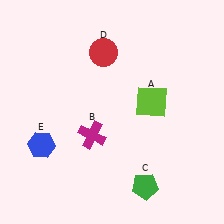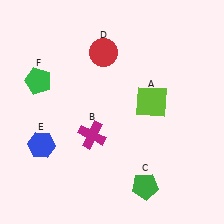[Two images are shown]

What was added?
A green pentagon (F) was added in Image 2.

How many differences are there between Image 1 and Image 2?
There is 1 difference between the two images.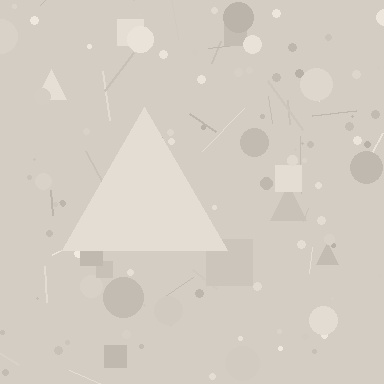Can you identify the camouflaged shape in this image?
The camouflaged shape is a triangle.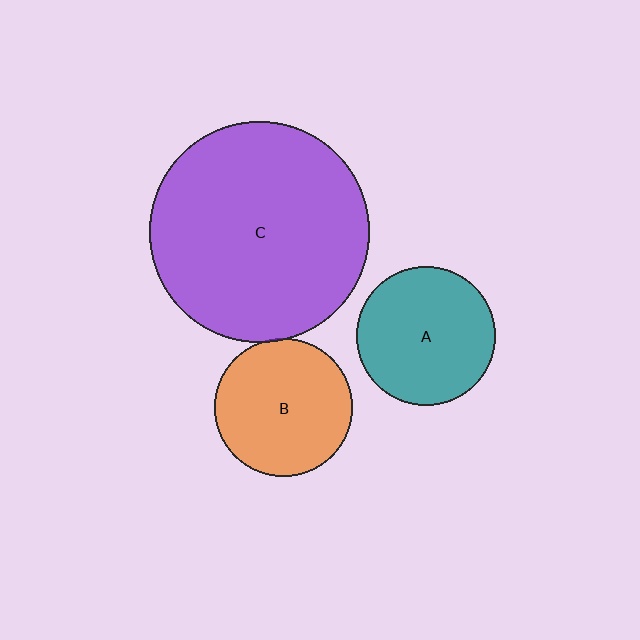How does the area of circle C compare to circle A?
Approximately 2.5 times.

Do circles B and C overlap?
Yes.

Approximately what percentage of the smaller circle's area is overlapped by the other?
Approximately 5%.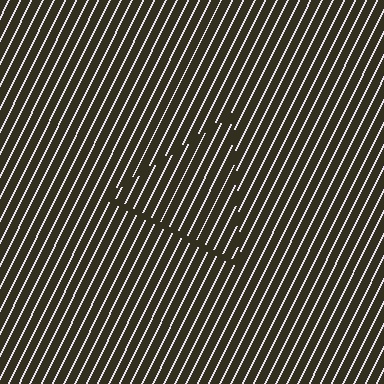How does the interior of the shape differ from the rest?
The interior of the shape contains the same grating, shifted by half a period — the contour is defined by the phase discontinuity where line-ends from the inner and outer gratings abut.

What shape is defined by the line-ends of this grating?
An illusory triangle. The interior of the shape contains the same grating, shifted by half a period — the contour is defined by the phase discontinuity where line-ends from the inner and outer gratings abut.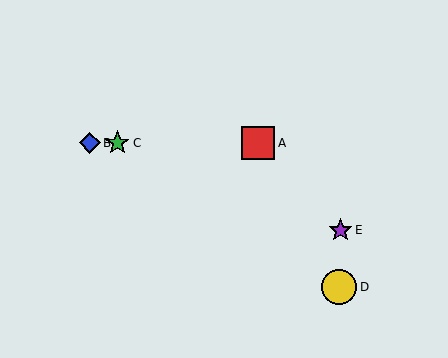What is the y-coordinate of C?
Object C is at y≈143.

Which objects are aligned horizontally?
Objects A, B, C are aligned horizontally.